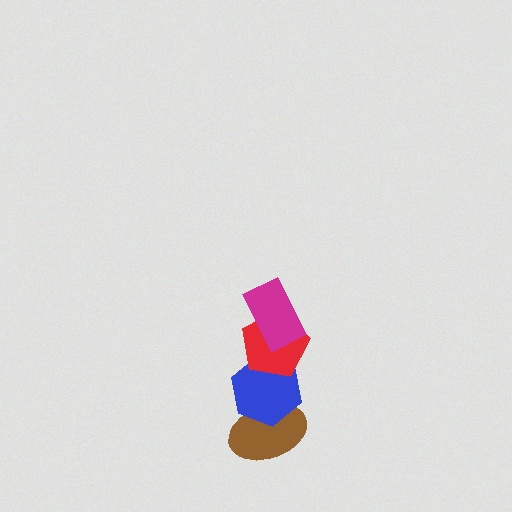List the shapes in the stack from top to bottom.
From top to bottom: the magenta rectangle, the red pentagon, the blue hexagon, the brown ellipse.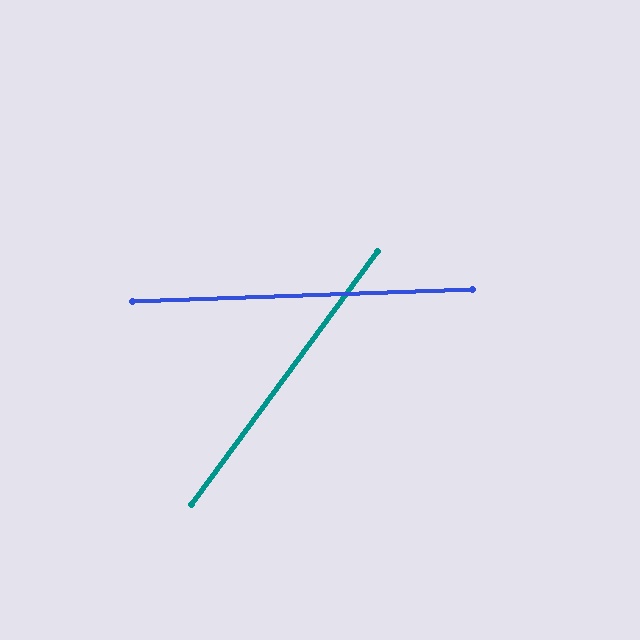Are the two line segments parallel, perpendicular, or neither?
Neither parallel nor perpendicular — they differ by about 52°.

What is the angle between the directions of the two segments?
Approximately 52 degrees.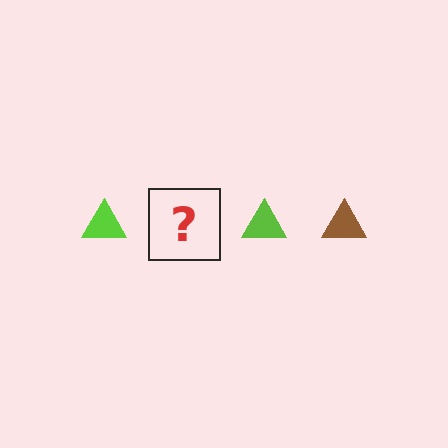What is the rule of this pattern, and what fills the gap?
The rule is that the pattern cycles through lime, brown triangles. The gap should be filled with a brown triangle.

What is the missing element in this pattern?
The missing element is a brown triangle.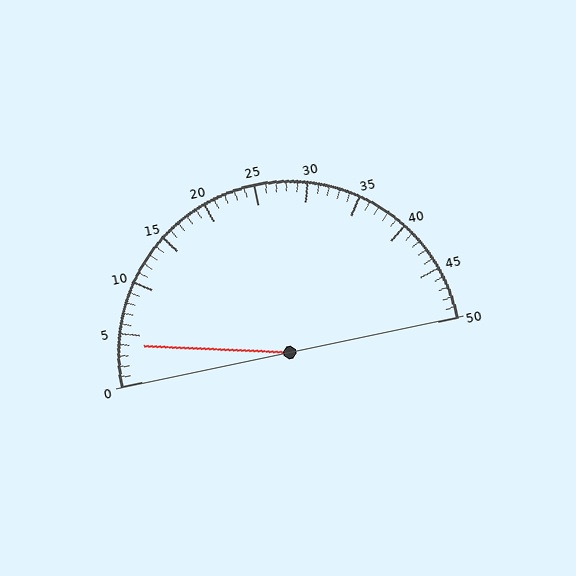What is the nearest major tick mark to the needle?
The nearest major tick mark is 5.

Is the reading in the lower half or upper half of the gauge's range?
The reading is in the lower half of the range (0 to 50).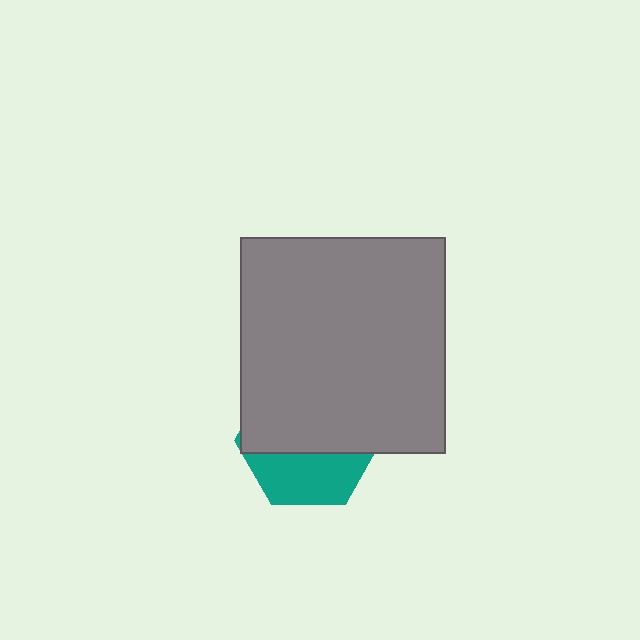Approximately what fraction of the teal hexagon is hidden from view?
Roughly 62% of the teal hexagon is hidden behind the gray rectangle.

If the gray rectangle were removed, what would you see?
You would see the complete teal hexagon.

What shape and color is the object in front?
The object in front is a gray rectangle.